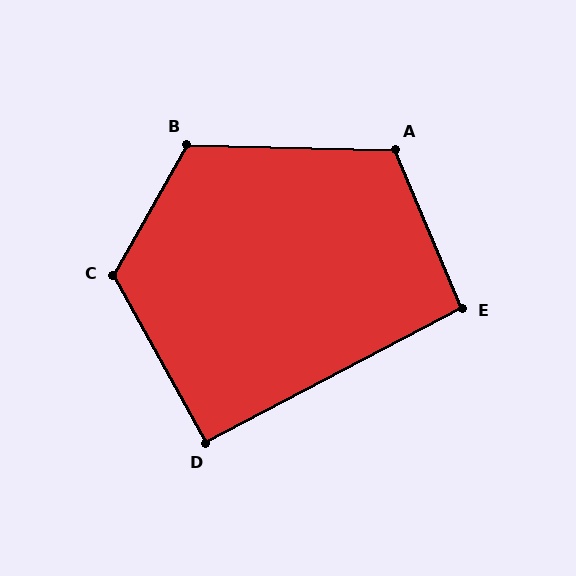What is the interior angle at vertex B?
Approximately 118 degrees (obtuse).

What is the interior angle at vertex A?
Approximately 114 degrees (obtuse).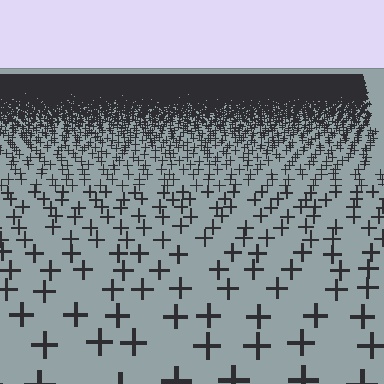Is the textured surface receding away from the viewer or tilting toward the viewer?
The surface is receding away from the viewer. Texture elements get smaller and denser toward the top.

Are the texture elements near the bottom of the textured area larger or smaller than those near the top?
Larger. Near the bottom, elements are closer to the viewer and appear at a bigger on-screen size.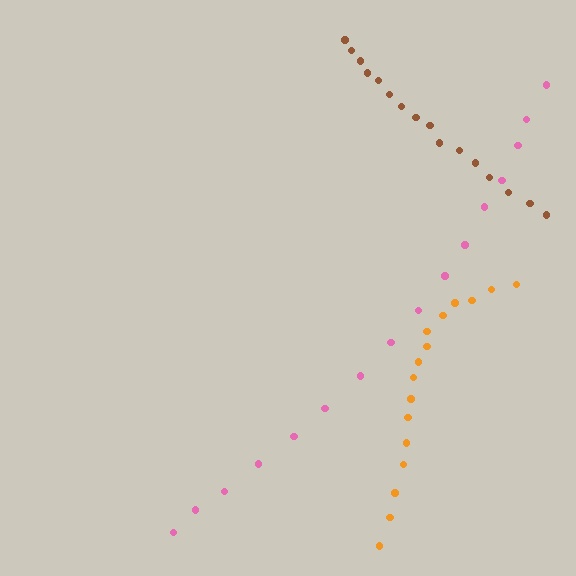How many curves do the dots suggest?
There are 3 distinct paths.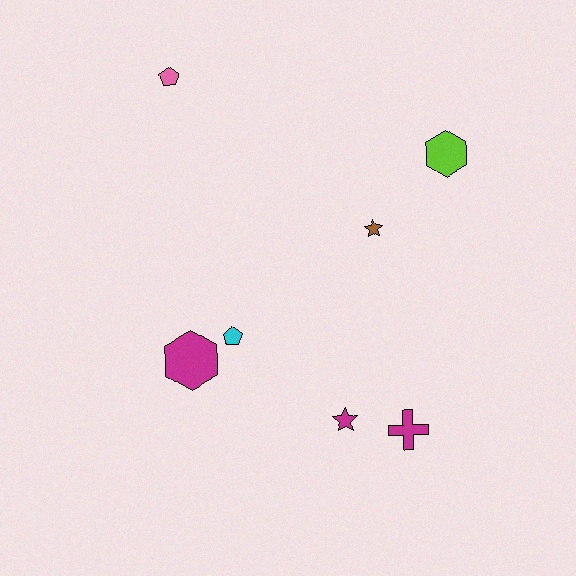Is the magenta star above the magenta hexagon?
No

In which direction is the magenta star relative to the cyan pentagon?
The magenta star is to the right of the cyan pentagon.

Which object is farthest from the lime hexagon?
The magenta hexagon is farthest from the lime hexagon.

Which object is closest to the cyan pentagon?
The magenta hexagon is closest to the cyan pentagon.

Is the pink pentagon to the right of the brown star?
No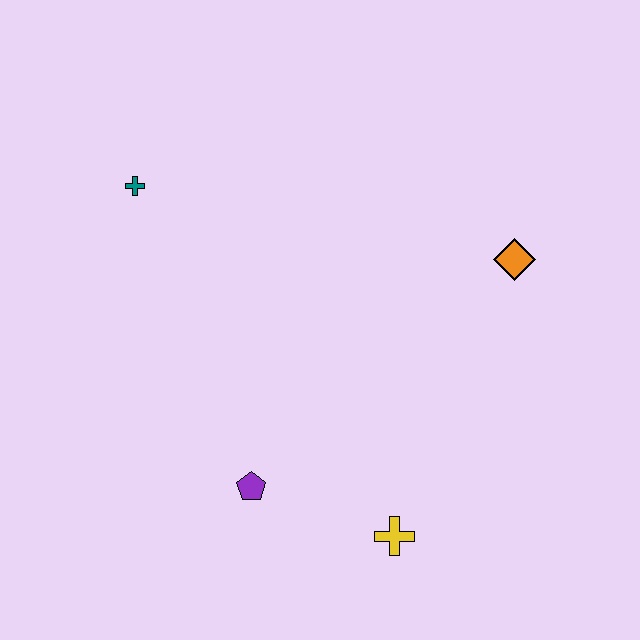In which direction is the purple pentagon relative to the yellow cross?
The purple pentagon is to the left of the yellow cross.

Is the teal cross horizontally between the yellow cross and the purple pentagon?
No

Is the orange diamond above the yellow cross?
Yes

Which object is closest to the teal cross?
The purple pentagon is closest to the teal cross.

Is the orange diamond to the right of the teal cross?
Yes